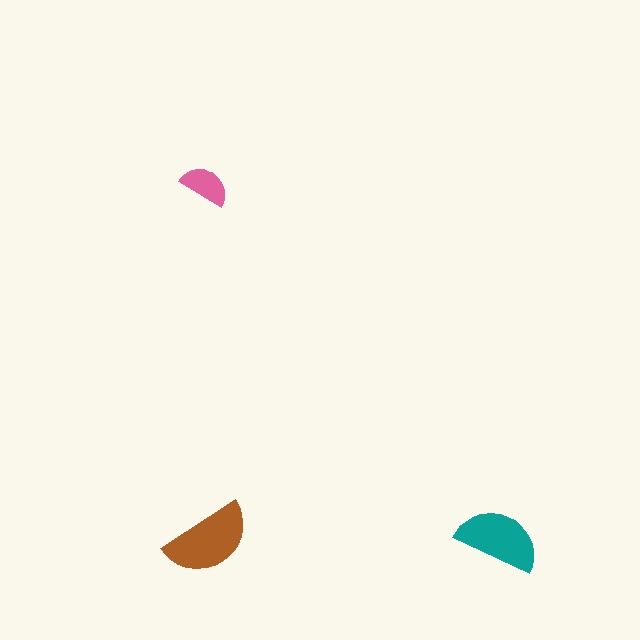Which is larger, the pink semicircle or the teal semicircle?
The teal one.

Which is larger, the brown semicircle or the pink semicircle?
The brown one.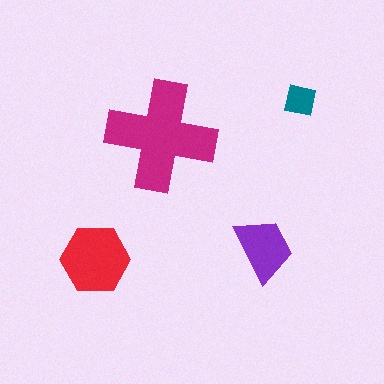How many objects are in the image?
There are 4 objects in the image.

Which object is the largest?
The magenta cross.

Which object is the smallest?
The teal square.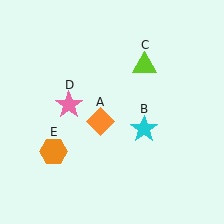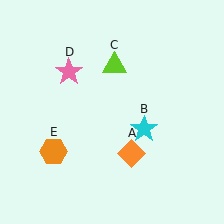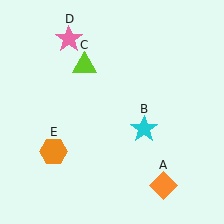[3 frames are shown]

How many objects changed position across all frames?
3 objects changed position: orange diamond (object A), lime triangle (object C), pink star (object D).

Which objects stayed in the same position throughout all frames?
Cyan star (object B) and orange hexagon (object E) remained stationary.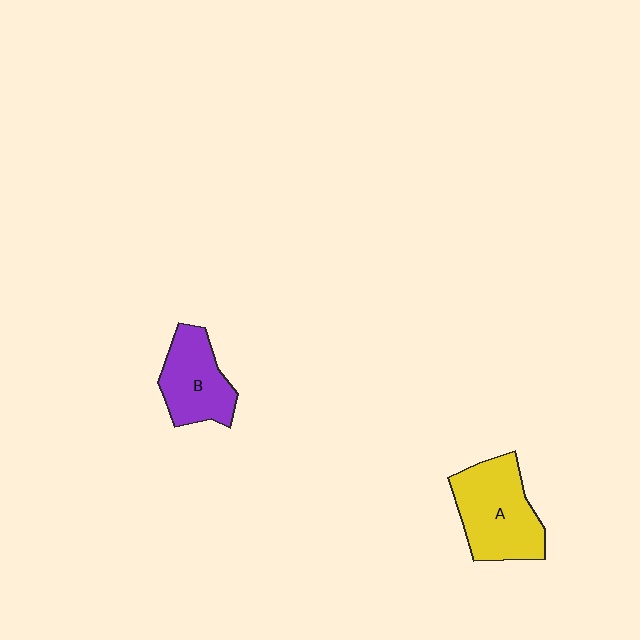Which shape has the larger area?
Shape A (yellow).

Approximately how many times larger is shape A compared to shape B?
Approximately 1.3 times.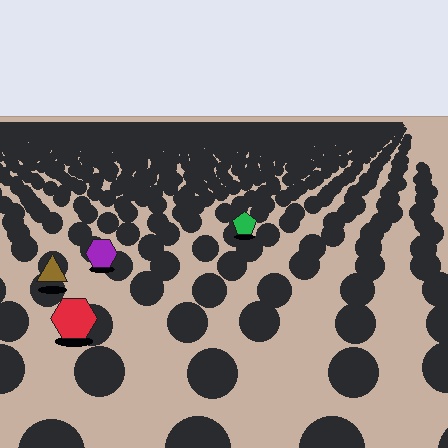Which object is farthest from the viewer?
The green pentagon is farthest from the viewer. It appears smaller and the ground texture around it is denser.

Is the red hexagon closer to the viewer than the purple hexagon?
Yes. The red hexagon is closer — you can tell from the texture gradient: the ground texture is coarser near it.